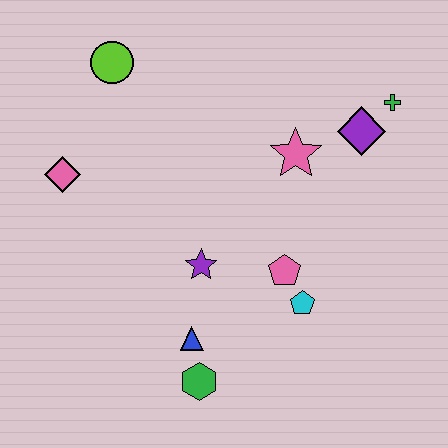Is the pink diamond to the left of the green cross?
Yes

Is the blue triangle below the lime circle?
Yes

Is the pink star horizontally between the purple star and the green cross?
Yes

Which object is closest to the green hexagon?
The blue triangle is closest to the green hexagon.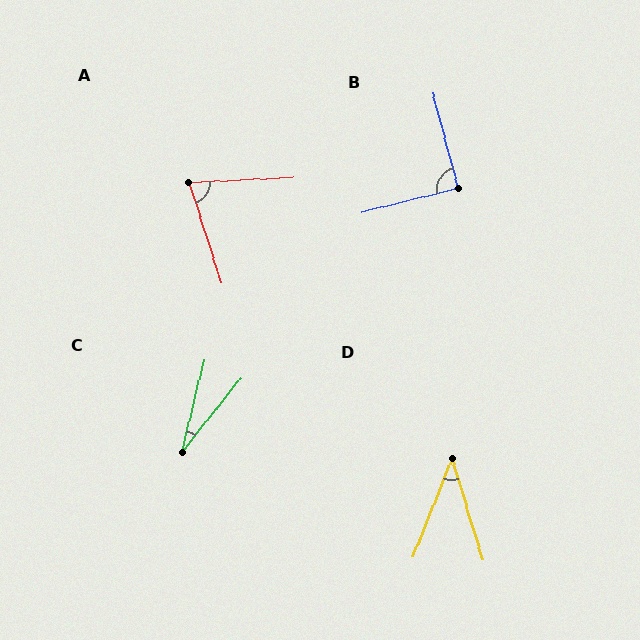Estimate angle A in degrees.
Approximately 75 degrees.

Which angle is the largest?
B, at approximately 89 degrees.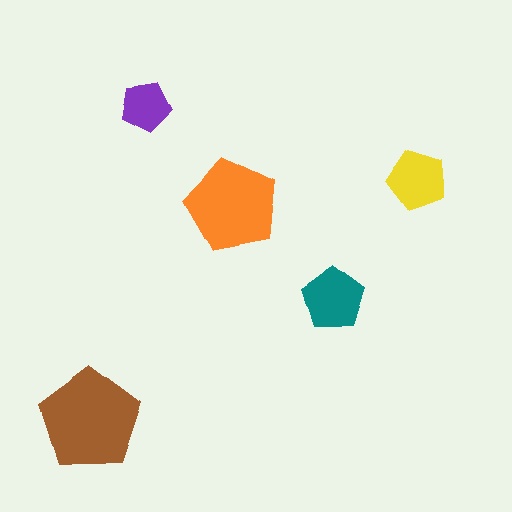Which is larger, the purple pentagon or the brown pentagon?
The brown one.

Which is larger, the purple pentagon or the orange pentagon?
The orange one.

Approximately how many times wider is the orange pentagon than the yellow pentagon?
About 1.5 times wider.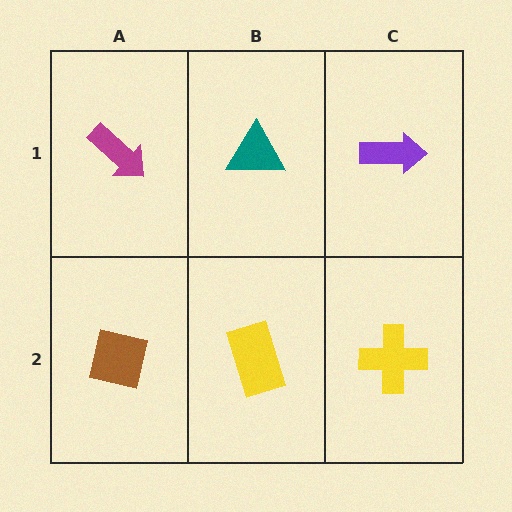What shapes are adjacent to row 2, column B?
A teal triangle (row 1, column B), a brown square (row 2, column A), a yellow cross (row 2, column C).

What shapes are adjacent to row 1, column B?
A yellow rectangle (row 2, column B), a magenta arrow (row 1, column A), a purple arrow (row 1, column C).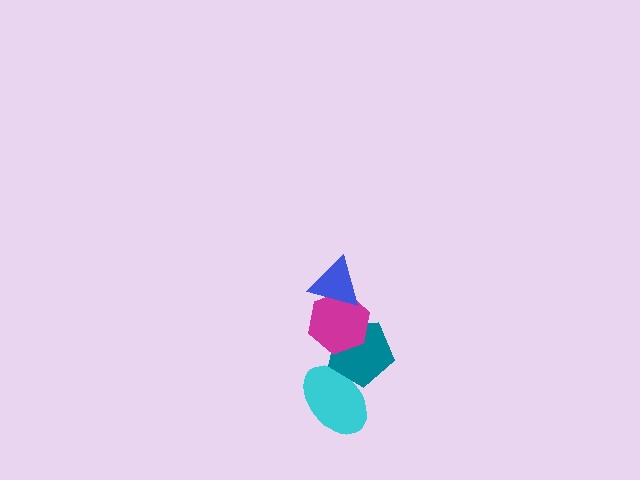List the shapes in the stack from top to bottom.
From top to bottom: the blue triangle, the magenta hexagon, the teal pentagon, the cyan ellipse.